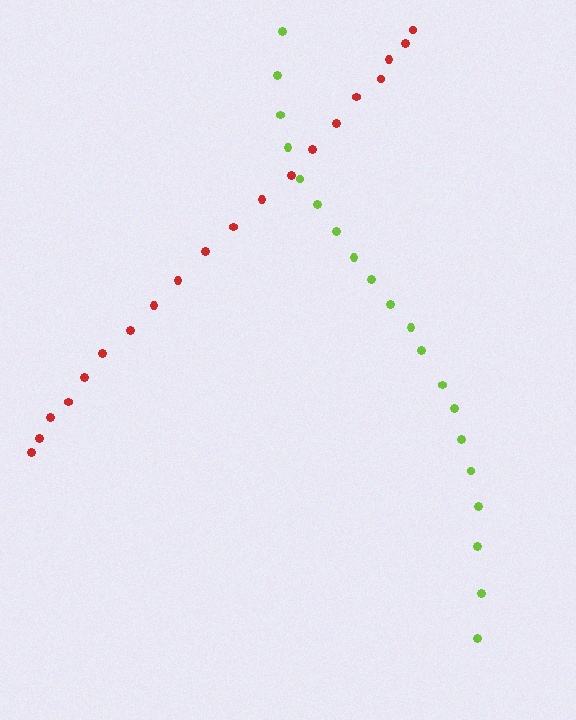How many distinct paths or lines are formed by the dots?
There are 2 distinct paths.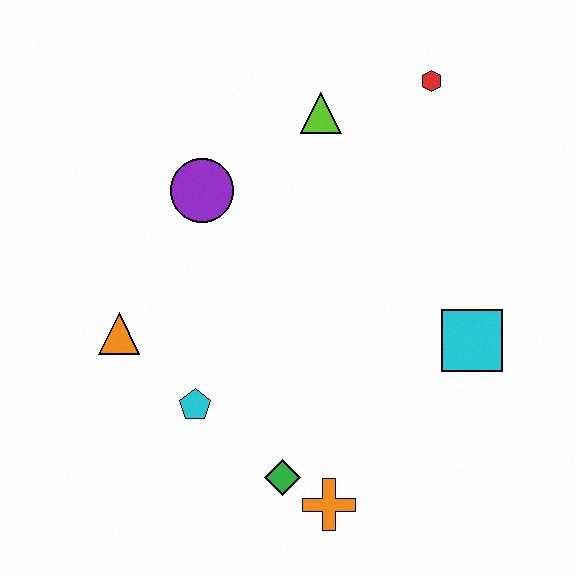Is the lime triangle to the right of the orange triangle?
Yes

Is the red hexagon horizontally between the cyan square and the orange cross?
Yes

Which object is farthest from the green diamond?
The red hexagon is farthest from the green diamond.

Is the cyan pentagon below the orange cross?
No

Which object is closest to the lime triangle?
The red hexagon is closest to the lime triangle.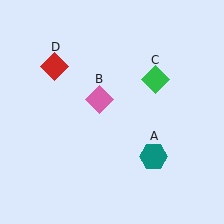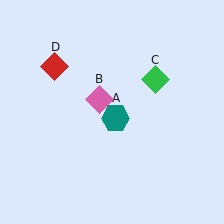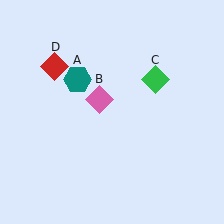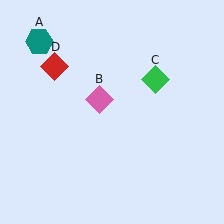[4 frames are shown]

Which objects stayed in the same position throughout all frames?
Pink diamond (object B) and green diamond (object C) and red diamond (object D) remained stationary.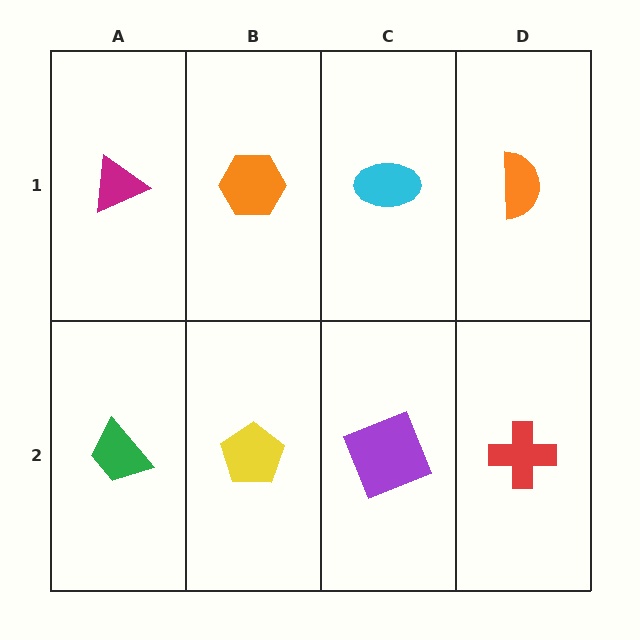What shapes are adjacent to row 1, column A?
A green trapezoid (row 2, column A), an orange hexagon (row 1, column B).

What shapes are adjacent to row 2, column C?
A cyan ellipse (row 1, column C), a yellow pentagon (row 2, column B), a red cross (row 2, column D).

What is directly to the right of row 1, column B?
A cyan ellipse.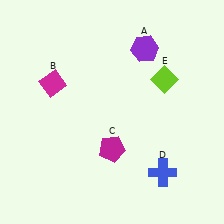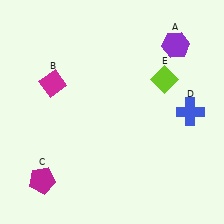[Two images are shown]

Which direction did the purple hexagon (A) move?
The purple hexagon (A) moved right.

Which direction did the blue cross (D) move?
The blue cross (D) moved up.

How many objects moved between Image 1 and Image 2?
3 objects moved between the two images.